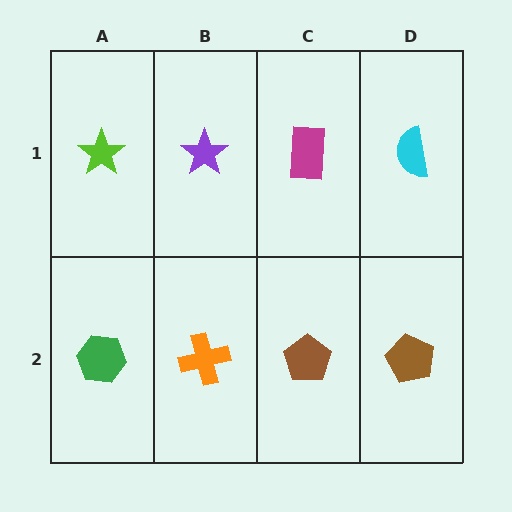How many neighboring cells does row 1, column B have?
3.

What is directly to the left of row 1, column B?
A lime star.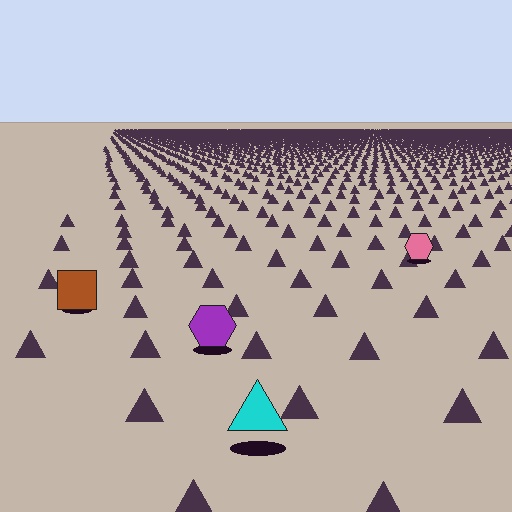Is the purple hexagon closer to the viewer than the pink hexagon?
Yes. The purple hexagon is closer — you can tell from the texture gradient: the ground texture is coarser near it.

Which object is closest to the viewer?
The cyan triangle is closest. The texture marks near it are larger and more spread out.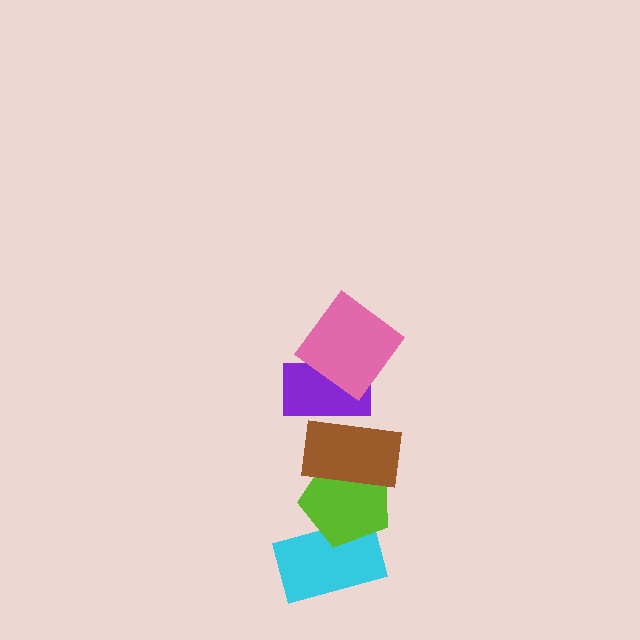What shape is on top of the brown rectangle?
The purple rectangle is on top of the brown rectangle.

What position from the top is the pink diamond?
The pink diamond is 1st from the top.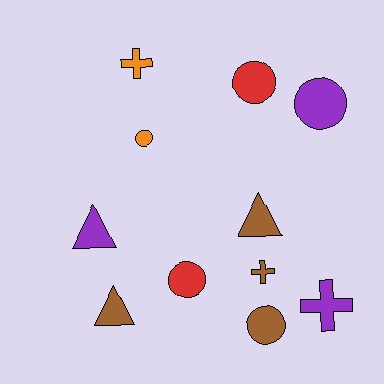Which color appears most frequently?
Brown, with 4 objects.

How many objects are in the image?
There are 11 objects.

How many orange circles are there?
There is 1 orange circle.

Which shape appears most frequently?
Circle, with 5 objects.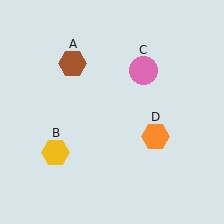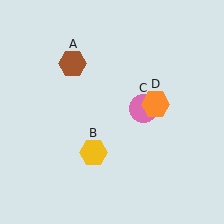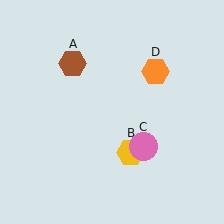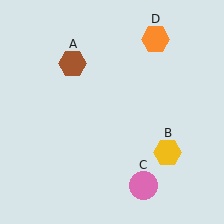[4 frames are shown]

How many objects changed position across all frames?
3 objects changed position: yellow hexagon (object B), pink circle (object C), orange hexagon (object D).